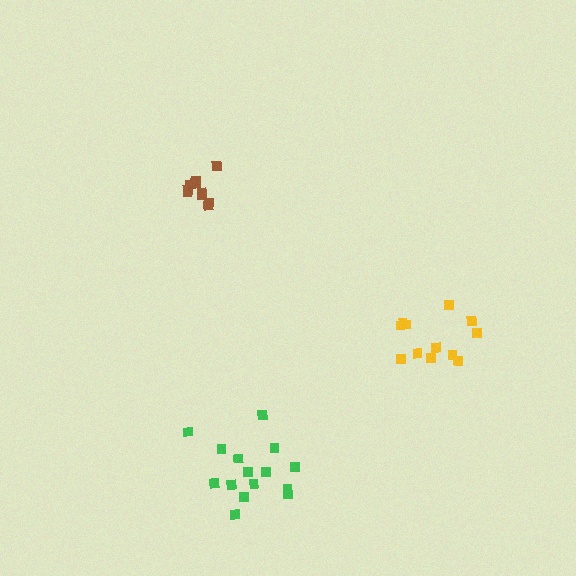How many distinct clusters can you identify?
There are 3 distinct clusters.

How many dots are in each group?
Group 1: 10 dots, Group 2: 15 dots, Group 3: 12 dots (37 total).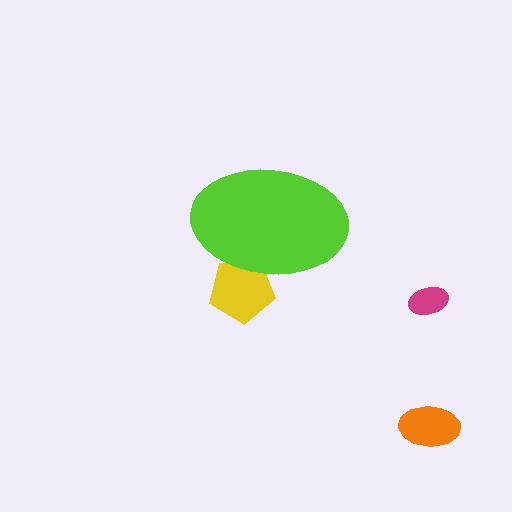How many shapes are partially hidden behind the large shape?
1 shape is partially hidden.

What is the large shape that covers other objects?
A lime ellipse.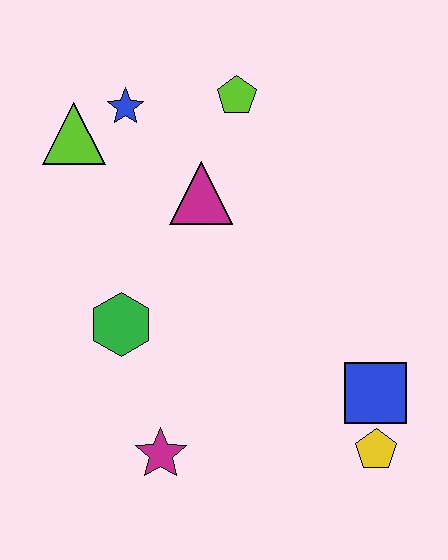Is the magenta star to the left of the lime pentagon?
Yes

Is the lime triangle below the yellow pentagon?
No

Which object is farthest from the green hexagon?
The yellow pentagon is farthest from the green hexagon.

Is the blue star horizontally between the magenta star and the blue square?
No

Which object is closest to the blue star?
The lime triangle is closest to the blue star.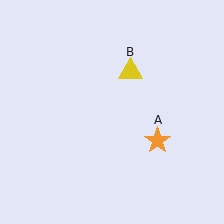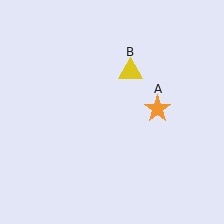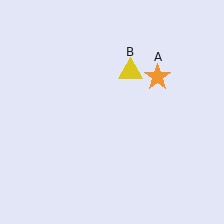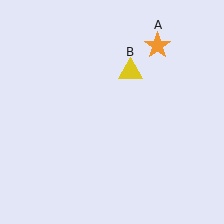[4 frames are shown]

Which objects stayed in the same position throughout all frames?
Yellow triangle (object B) remained stationary.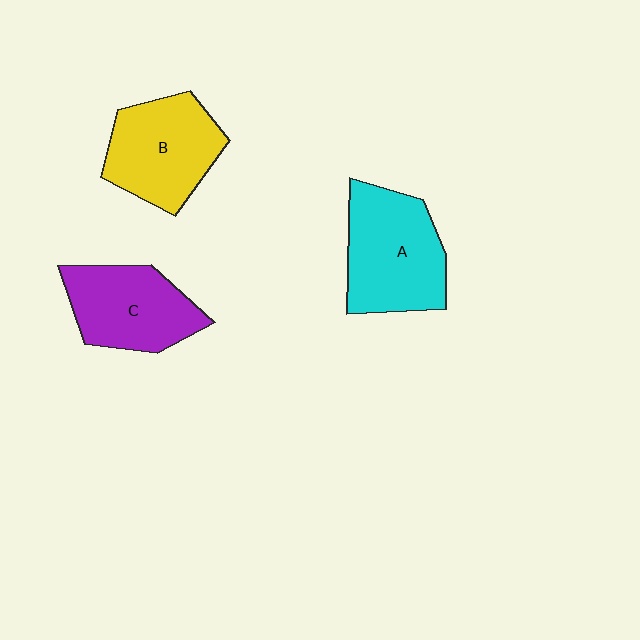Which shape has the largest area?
Shape A (cyan).